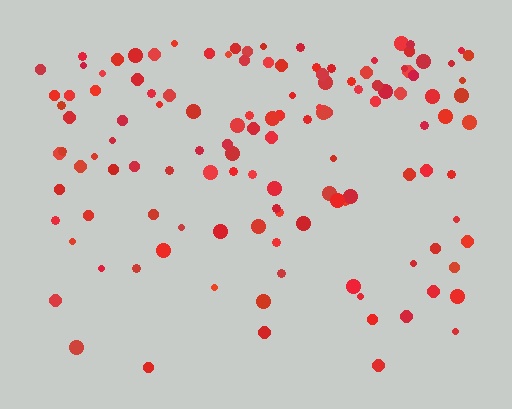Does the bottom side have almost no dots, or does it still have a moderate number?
Still a moderate number, just noticeably fewer than the top.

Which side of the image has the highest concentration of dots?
The top.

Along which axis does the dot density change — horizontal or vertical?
Vertical.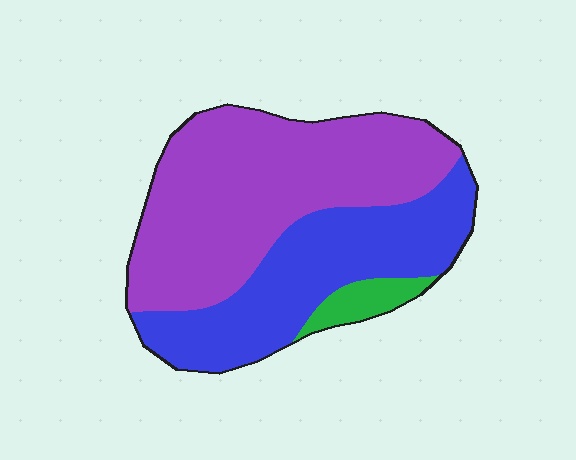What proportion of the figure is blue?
Blue covers about 40% of the figure.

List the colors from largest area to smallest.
From largest to smallest: purple, blue, green.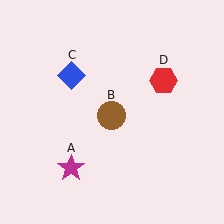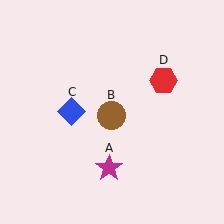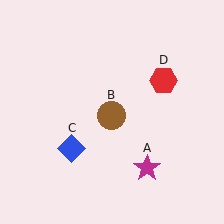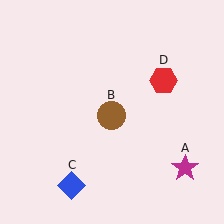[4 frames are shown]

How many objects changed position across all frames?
2 objects changed position: magenta star (object A), blue diamond (object C).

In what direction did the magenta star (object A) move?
The magenta star (object A) moved right.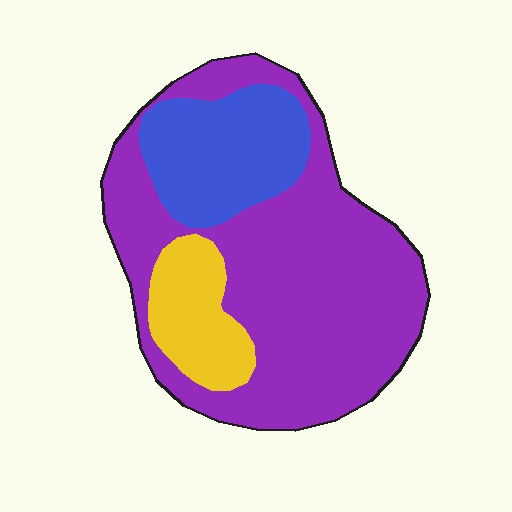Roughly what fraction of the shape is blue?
Blue covers 21% of the shape.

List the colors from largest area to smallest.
From largest to smallest: purple, blue, yellow.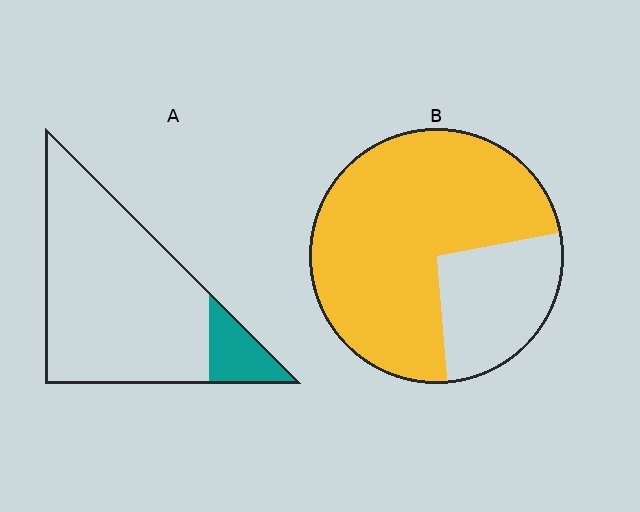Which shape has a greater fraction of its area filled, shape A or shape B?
Shape B.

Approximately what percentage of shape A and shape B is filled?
A is approximately 15% and B is approximately 75%.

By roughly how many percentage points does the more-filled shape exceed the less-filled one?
By roughly 60 percentage points (B over A).